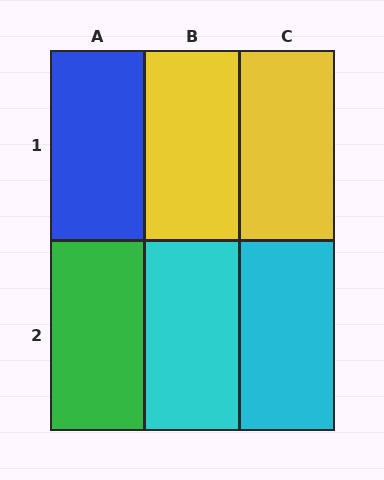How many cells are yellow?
2 cells are yellow.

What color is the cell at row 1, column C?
Yellow.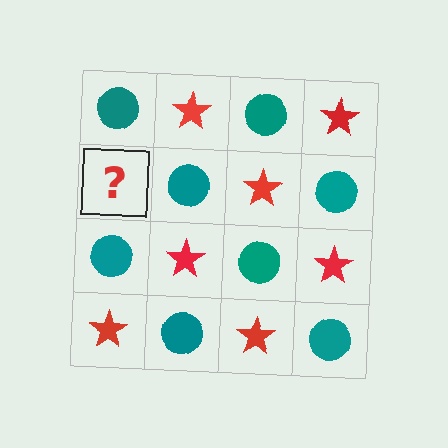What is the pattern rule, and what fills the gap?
The rule is that it alternates teal circle and red star in a checkerboard pattern. The gap should be filled with a red star.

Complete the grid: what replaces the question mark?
The question mark should be replaced with a red star.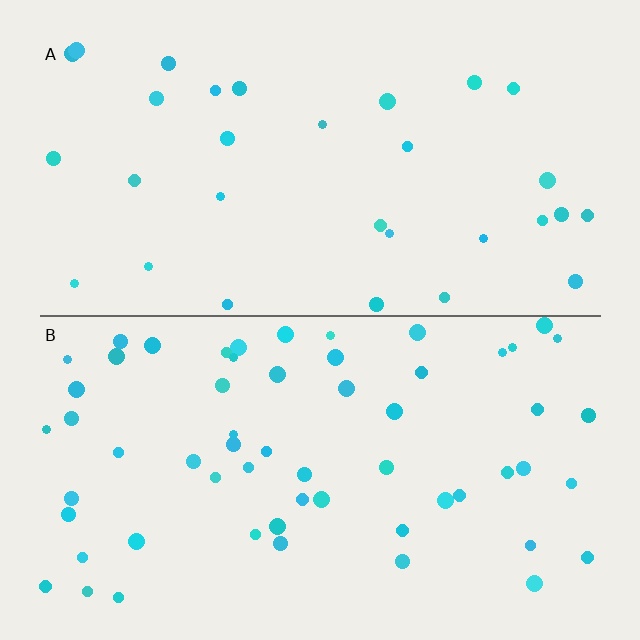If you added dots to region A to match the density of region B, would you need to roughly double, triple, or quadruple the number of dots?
Approximately double.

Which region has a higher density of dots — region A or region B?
B (the bottom).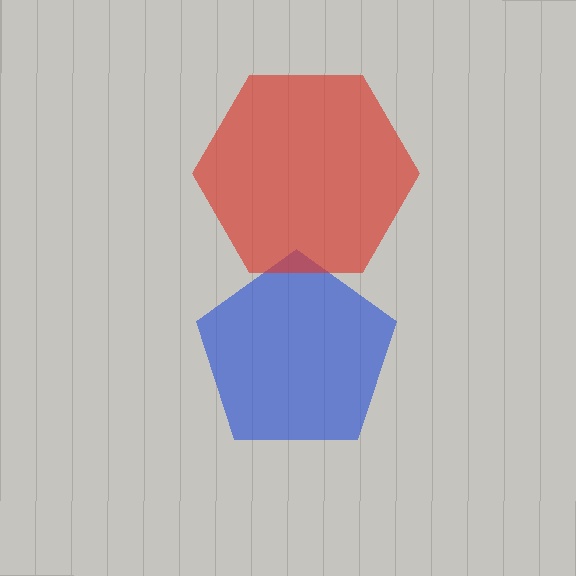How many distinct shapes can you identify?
There are 2 distinct shapes: a blue pentagon, a red hexagon.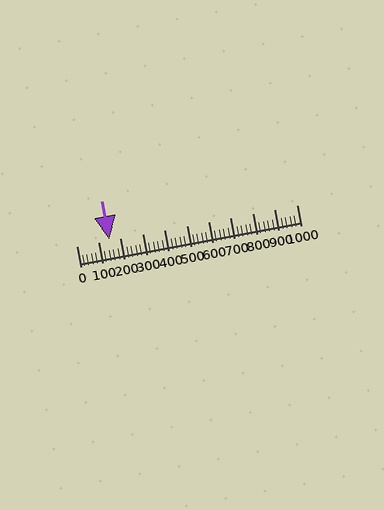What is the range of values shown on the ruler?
The ruler shows values from 0 to 1000.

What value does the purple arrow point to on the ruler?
The purple arrow points to approximately 149.